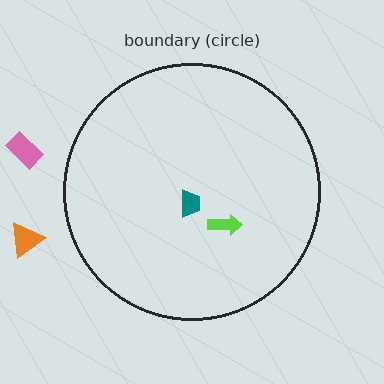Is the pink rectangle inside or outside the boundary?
Outside.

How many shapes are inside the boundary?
2 inside, 2 outside.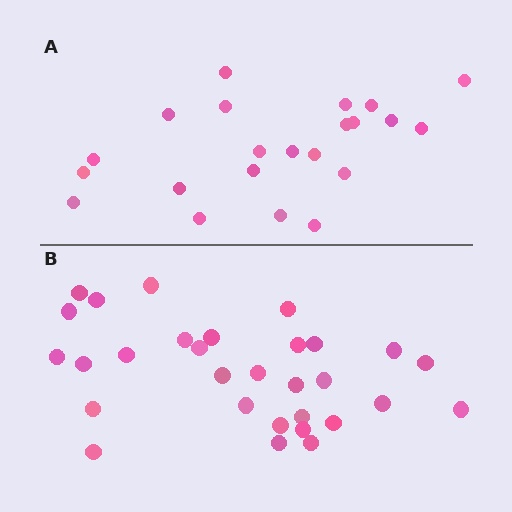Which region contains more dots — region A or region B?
Region B (the bottom region) has more dots.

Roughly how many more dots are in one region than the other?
Region B has roughly 8 or so more dots than region A.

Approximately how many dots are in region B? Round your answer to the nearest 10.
About 30 dots.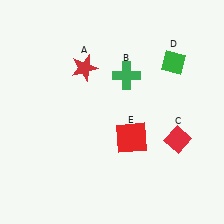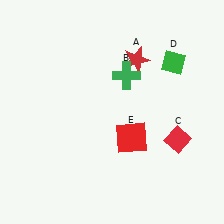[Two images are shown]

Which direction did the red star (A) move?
The red star (A) moved right.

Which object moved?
The red star (A) moved right.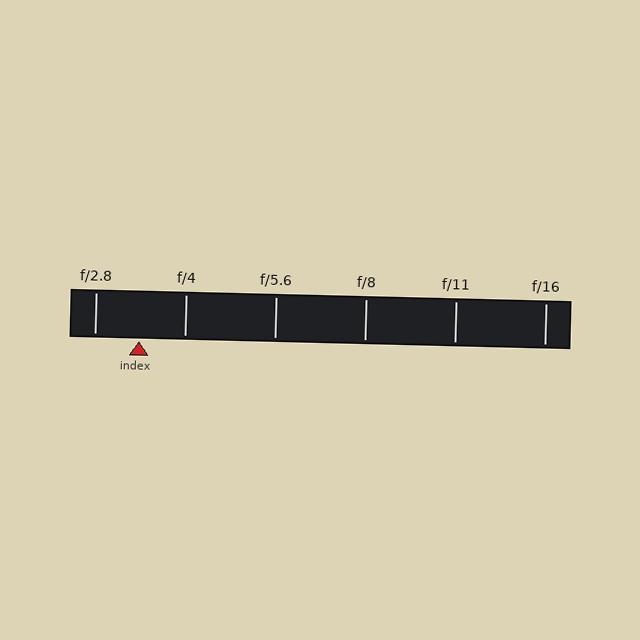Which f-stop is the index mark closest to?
The index mark is closest to f/2.8.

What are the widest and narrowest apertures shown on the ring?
The widest aperture shown is f/2.8 and the narrowest is f/16.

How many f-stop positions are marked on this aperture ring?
There are 6 f-stop positions marked.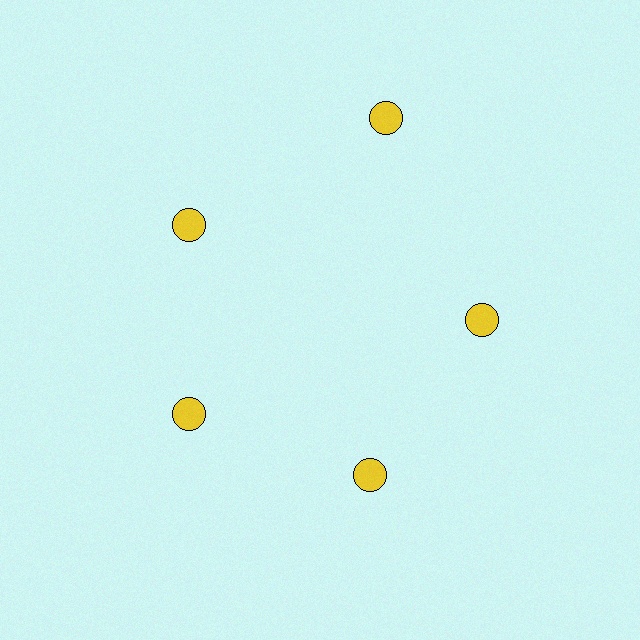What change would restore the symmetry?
The symmetry would be restored by moving it inward, back onto the ring so that all 5 circles sit at equal angles and equal distance from the center.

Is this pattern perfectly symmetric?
No. The 5 yellow circles are arranged in a ring, but one element near the 1 o'clock position is pushed outward from the center, breaking the 5-fold rotational symmetry.